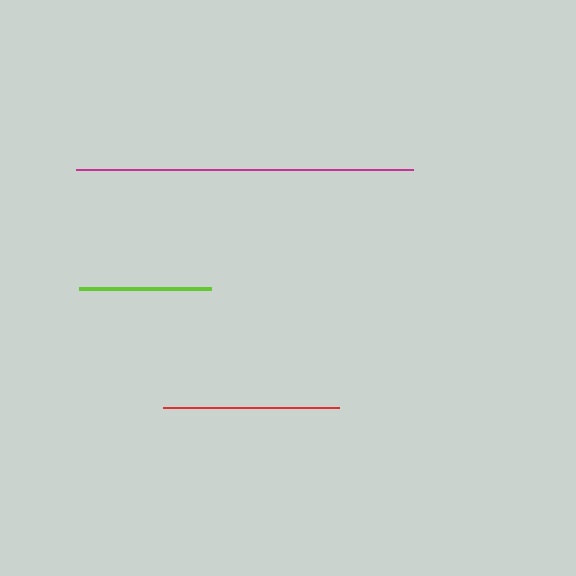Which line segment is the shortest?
The lime line is the shortest at approximately 132 pixels.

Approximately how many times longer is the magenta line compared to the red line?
The magenta line is approximately 1.9 times the length of the red line.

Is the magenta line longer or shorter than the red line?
The magenta line is longer than the red line.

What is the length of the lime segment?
The lime segment is approximately 132 pixels long.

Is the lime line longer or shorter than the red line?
The red line is longer than the lime line.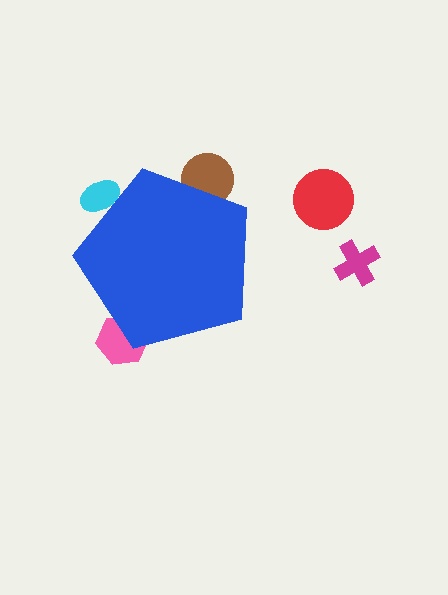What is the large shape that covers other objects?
A blue pentagon.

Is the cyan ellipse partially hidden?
Yes, the cyan ellipse is partially hidden behind the blue pentagon.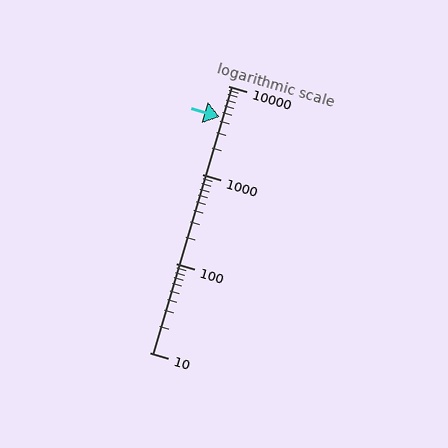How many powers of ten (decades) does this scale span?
The scale spans 3 decades, from 10 to 10000.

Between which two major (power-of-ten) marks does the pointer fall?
The pointer is between 1000 and 10000.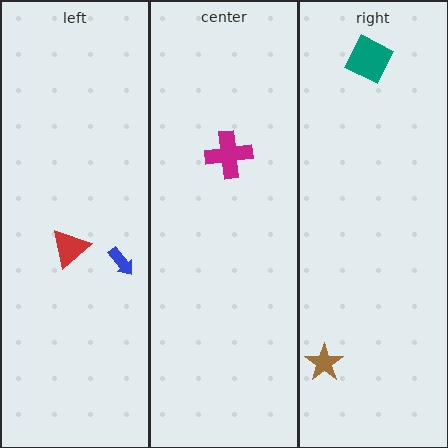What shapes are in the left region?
The red triangle, the blue arrow.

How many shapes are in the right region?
2.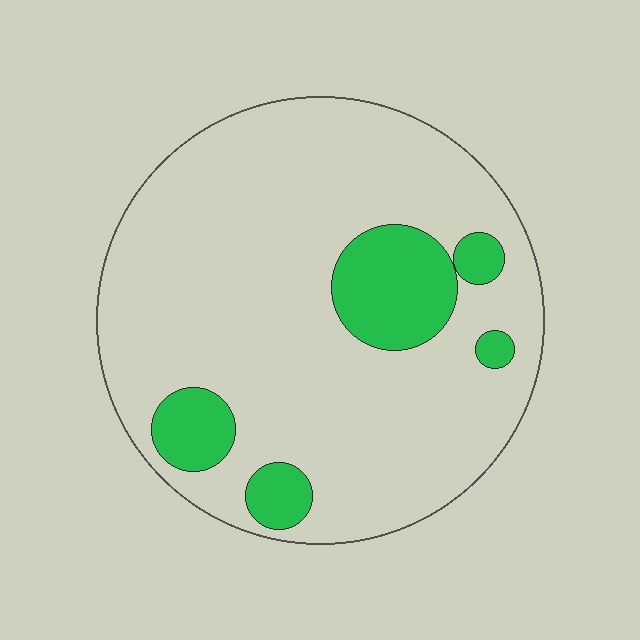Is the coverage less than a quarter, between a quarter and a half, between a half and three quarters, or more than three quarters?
Less than a quarter.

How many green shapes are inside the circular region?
5.